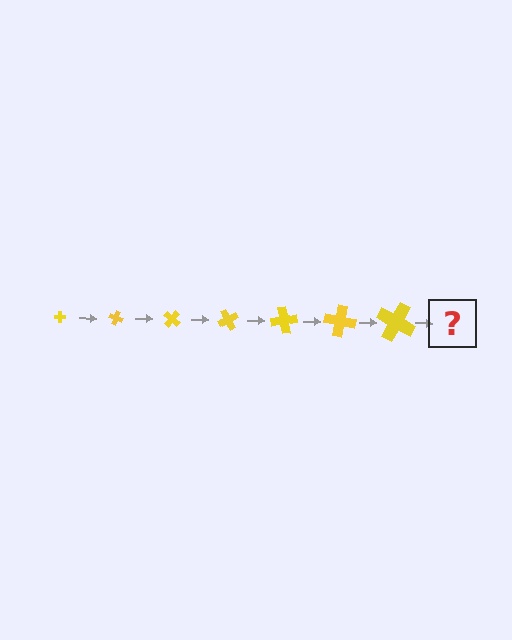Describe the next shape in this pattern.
It should be a cross, larger than the previous one and rotated 140 degrees from the start.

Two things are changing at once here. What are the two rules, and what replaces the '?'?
The two rules are that the cross grows larger each step and it rotates 20 degrees each step. The '?' should be a cross, larger than the previous one and rotated 140 degrees from the start.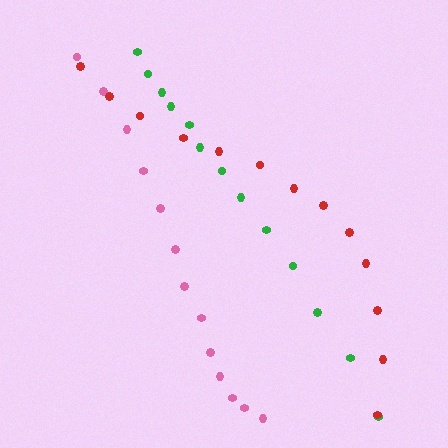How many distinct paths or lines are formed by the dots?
There are 3 distinct paths.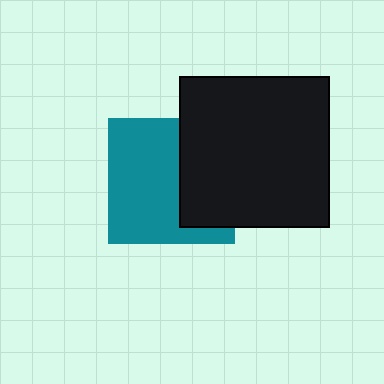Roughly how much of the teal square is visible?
About half of it is visible (roughly 62%).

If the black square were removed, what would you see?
You would see the complete teal square.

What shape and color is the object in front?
The object in front is a black square.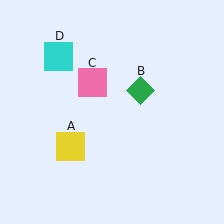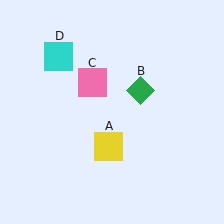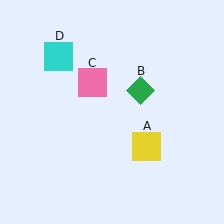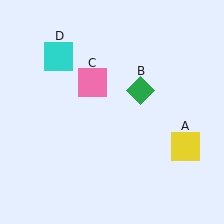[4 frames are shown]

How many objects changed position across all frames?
1 object changed position: yellow square (object A).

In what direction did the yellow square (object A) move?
The yellow square (object A) moved right.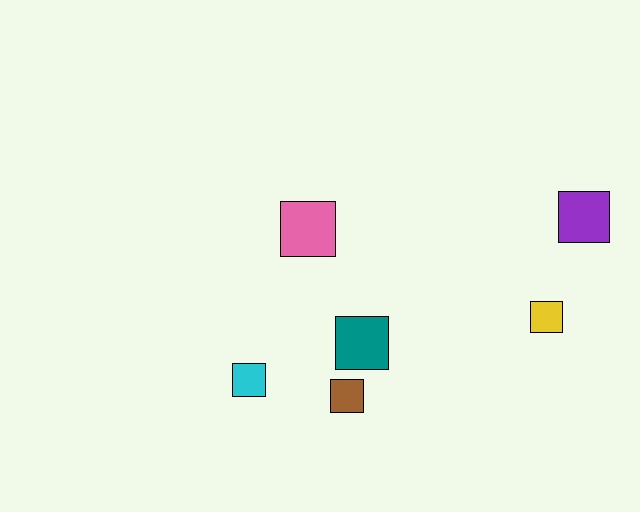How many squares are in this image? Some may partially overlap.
There are 6 squares.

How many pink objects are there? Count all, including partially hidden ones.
There is 1 pink object.